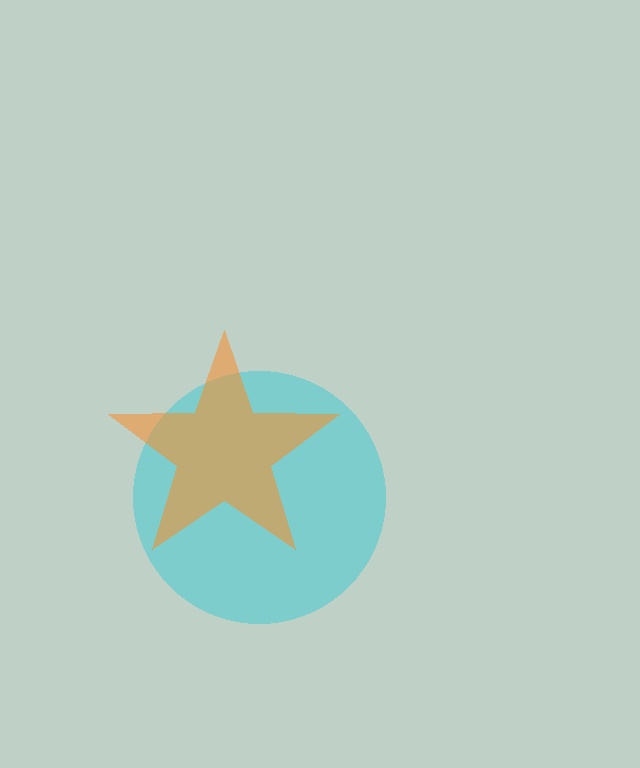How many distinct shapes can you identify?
There are 2 distinct shapes: a cyan circle, an orange star.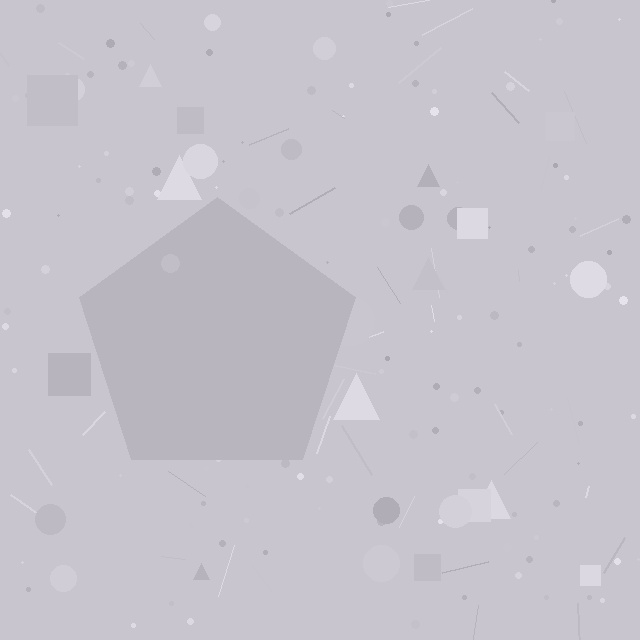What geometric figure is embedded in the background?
A pentagon is embedded in the background.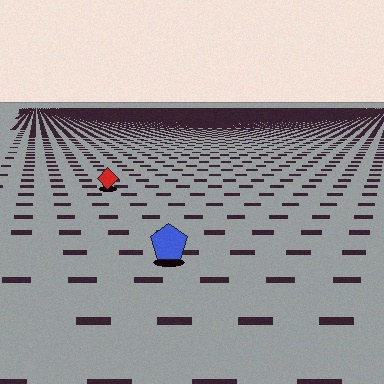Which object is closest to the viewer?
The blue pentagon is closest. The texture marks near it are larger and more spread out.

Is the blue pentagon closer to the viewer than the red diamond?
Yes. The blue pentagon is closer — you can tell from the texture gradient: the ground texture is coarser near it.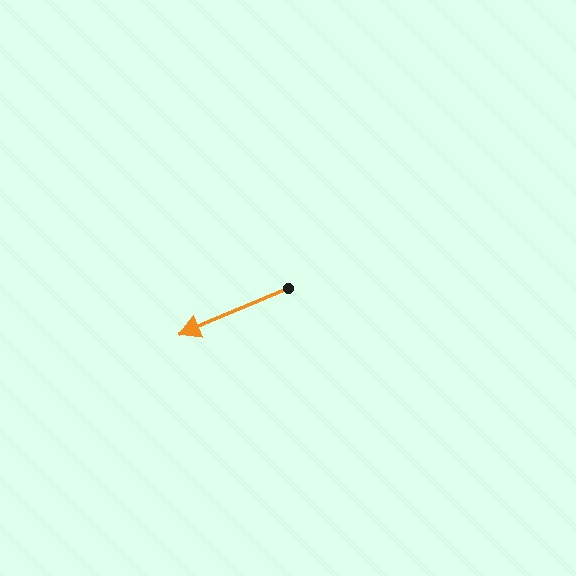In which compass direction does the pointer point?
Southwest.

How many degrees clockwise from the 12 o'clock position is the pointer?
Approximately 247 degrees.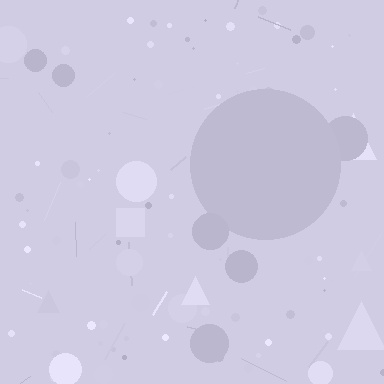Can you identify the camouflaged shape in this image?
The camouflaged shape is a circle.